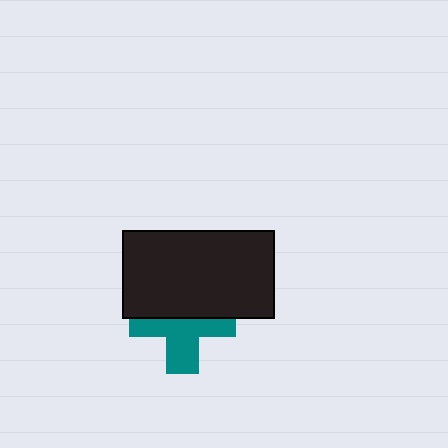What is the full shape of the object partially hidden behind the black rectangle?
The partially hidden object is a teal cross.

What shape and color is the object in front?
The object in front is a black rectangle.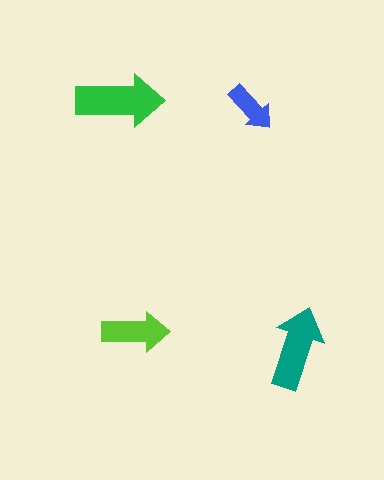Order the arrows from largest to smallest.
the green one, the teal one, the lime one, the blue one.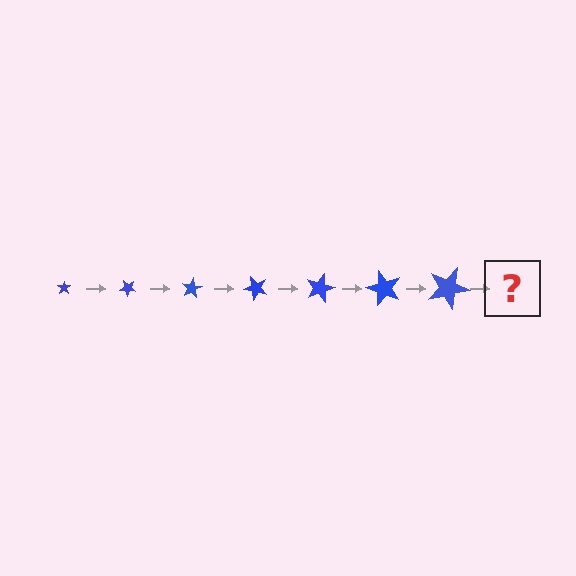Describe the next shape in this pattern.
It should be a star, larger than the previous one and rotated 280 degrees from the start.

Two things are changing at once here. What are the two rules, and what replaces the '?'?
The two rules are that the star grows larger each step and it rotates 40 degrees each step. The '?' should be a star, larger than the previous one and rotated 280 degrees from the start.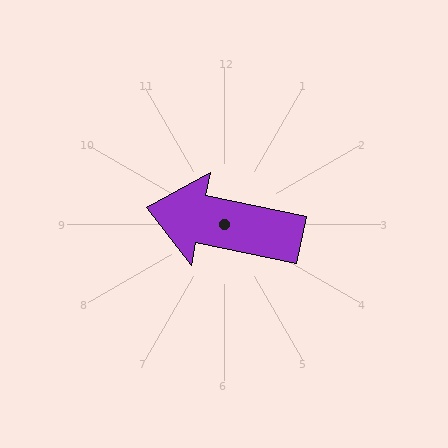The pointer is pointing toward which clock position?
Roughly 9 o'clock.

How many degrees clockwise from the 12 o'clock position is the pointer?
Approximately 282 degrees.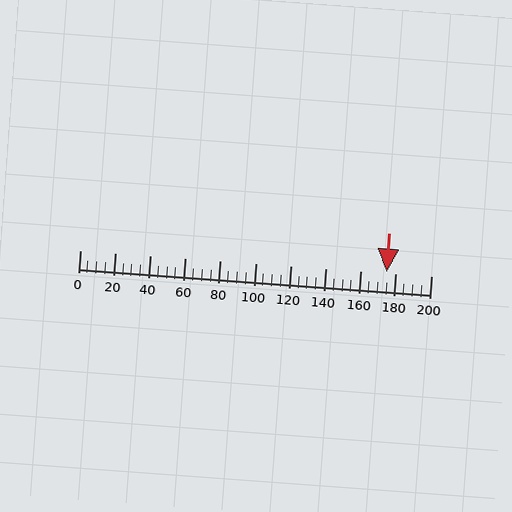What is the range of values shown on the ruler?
The ruler shows values from 0 to 200.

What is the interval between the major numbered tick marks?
The major tick marks are spaced 20 units apart.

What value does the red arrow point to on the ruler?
The red arrow points to approximately 175.